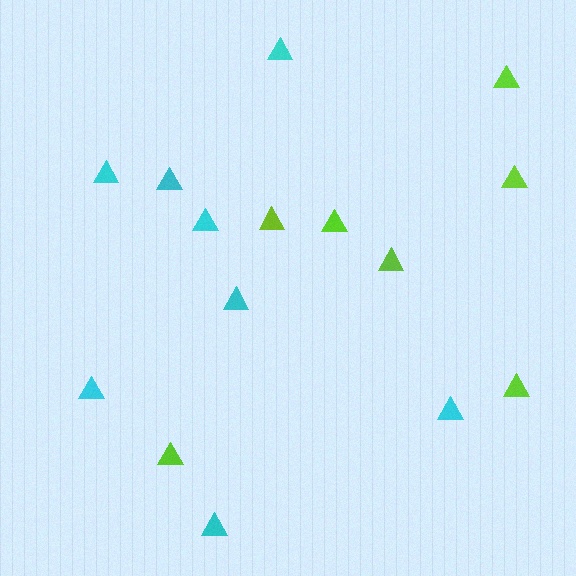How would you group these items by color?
There are 2 groups: one group of cyan triangles (8) and one group of lime triangles (7).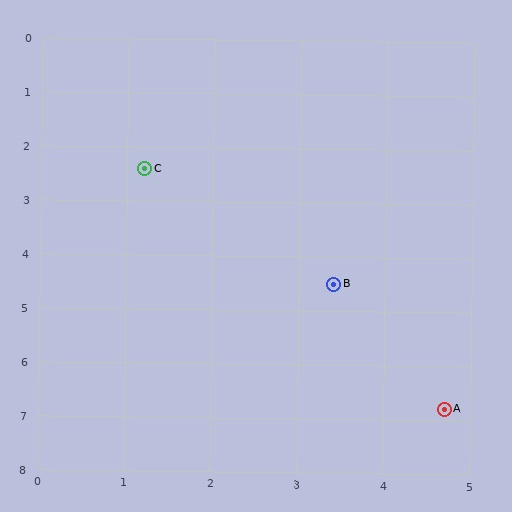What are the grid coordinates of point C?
Point C is at approximately (1.2, 2.4).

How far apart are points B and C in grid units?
Points B and C are about 3.0 grid units apart.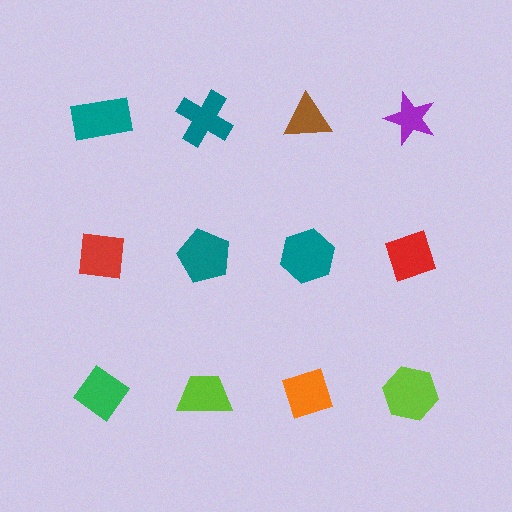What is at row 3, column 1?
A green diamond.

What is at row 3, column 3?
An orange diamond.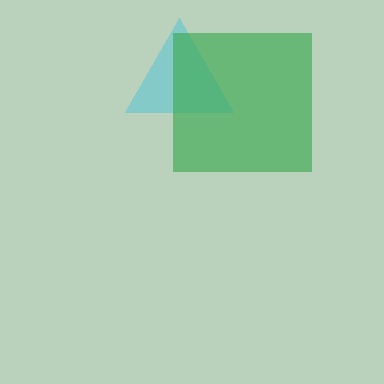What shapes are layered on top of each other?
The layered shapes are: a cyan triangle, a green square.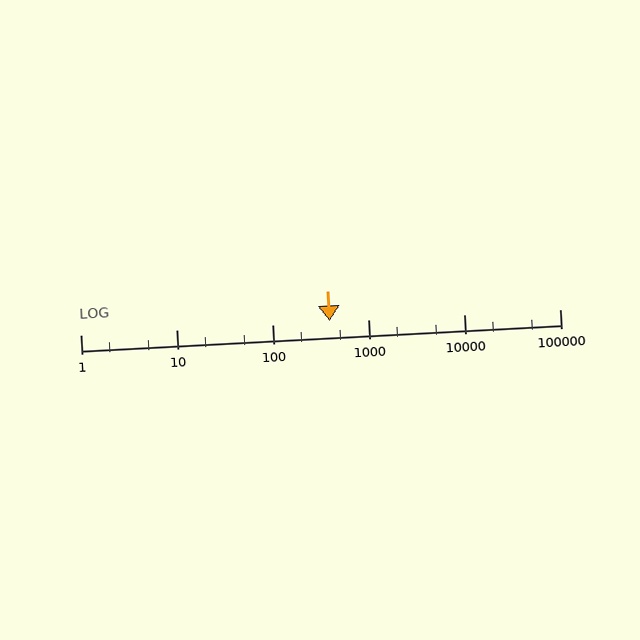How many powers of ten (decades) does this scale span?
The scale spans 5 decades, from 1 to 100000.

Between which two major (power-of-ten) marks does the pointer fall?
The pointer is between 100 and 1000.